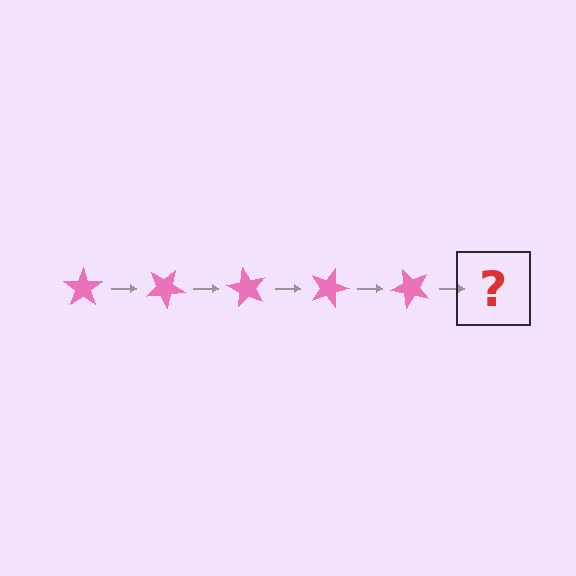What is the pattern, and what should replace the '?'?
The pattern is that the star rotates 30 degrees each step. The '?' should be a pink star rotated 150 degrees.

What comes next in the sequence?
The next element should be a pink star rotated 150 degrees.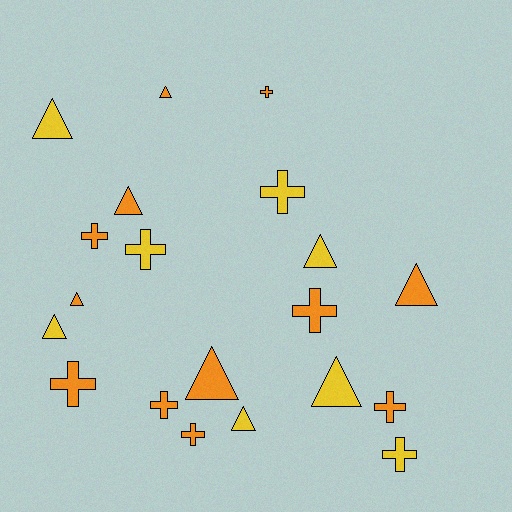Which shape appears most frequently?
Triangle, with 10 objects.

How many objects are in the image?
There are 20 objects.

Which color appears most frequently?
Orange, with 12 objects.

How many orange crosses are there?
There are 7 orange crosses.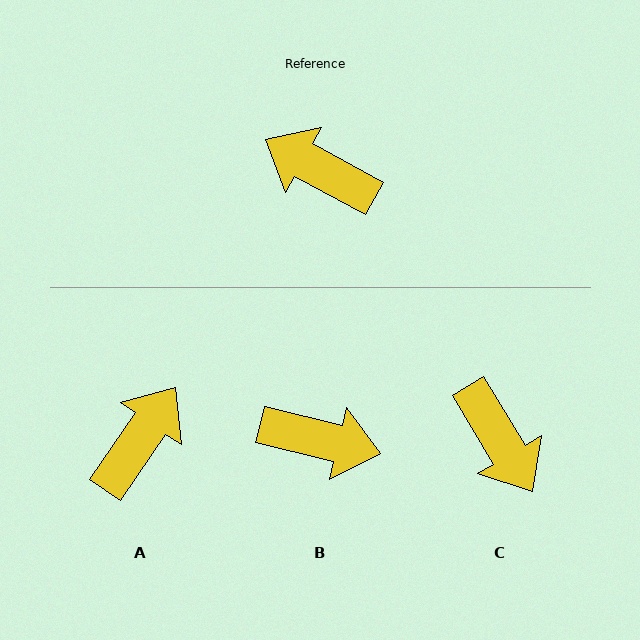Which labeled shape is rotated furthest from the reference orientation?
B, about 165 degrees away.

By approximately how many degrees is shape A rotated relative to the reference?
Approximately 96 degrees clockwise.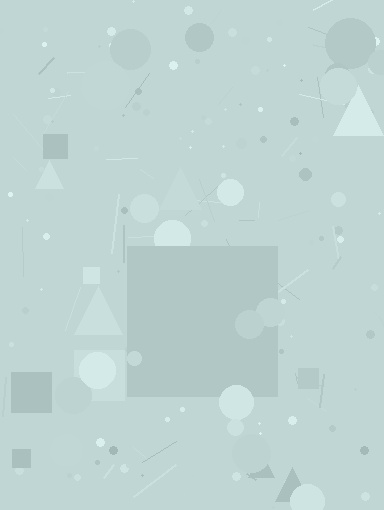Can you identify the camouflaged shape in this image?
The camouflaged shape is a square.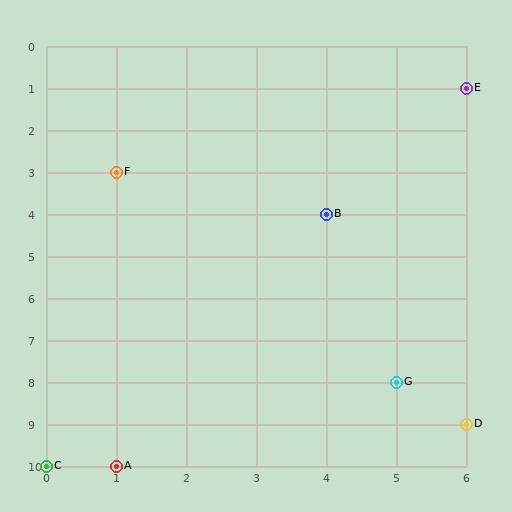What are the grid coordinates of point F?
Point F is at grid coordinates (1, 3).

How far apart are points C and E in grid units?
Points C and E are 6 columns and 9 rows apart (about 10.8 grid units diagonally).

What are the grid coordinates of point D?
Point D is at grid coordinates (6, 9).